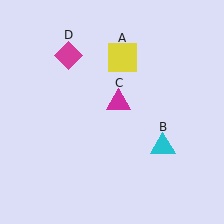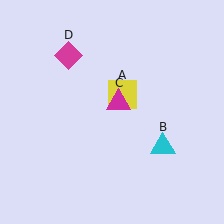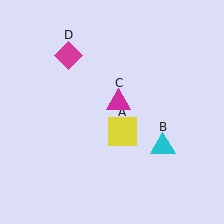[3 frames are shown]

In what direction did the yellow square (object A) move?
The yellow square (object A) moved down.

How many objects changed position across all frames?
1 object changed position: yellow square (object A).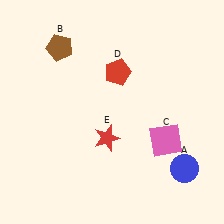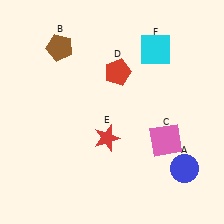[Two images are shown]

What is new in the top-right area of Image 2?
A cyan square (F) was added in the top-right area of Image 2.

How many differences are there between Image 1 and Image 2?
There is 1 difference between the two images.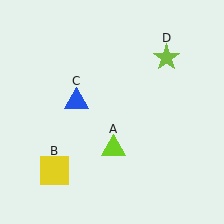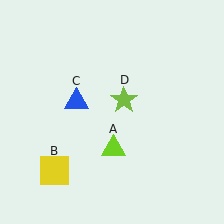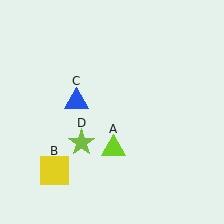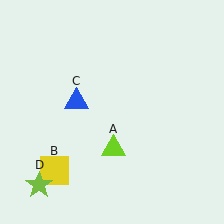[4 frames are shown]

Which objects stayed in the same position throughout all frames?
Lime triangle (object A) and yellow square (object B) and blue triangle (object C) remained stationary.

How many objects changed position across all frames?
1 object changed position: lime star (object D).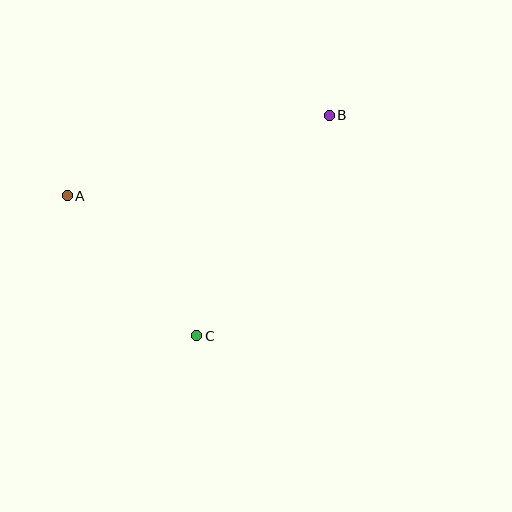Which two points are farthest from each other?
Points A and B are farthest from each other.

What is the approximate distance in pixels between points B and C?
The distance between B and C is approximately 257 pixels.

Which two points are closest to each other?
Points A and C are closest to each other.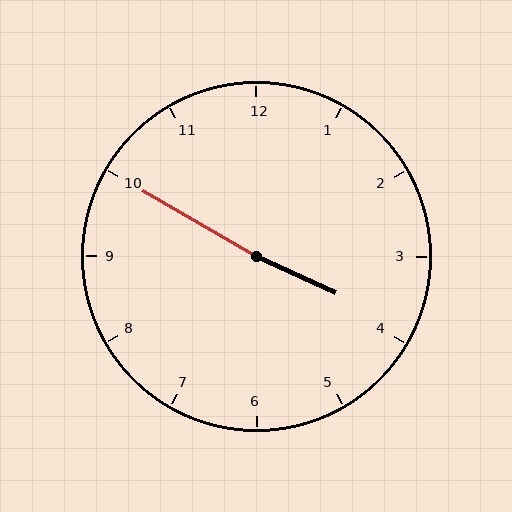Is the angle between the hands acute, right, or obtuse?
It is obtuse.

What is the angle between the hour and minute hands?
Approximately 175 degrees.